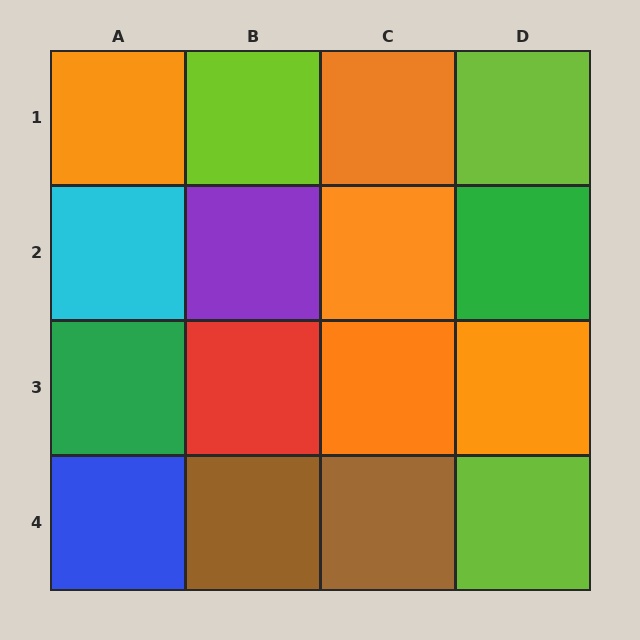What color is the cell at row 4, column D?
Lime.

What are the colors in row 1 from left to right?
Orange, lime, orange, lime.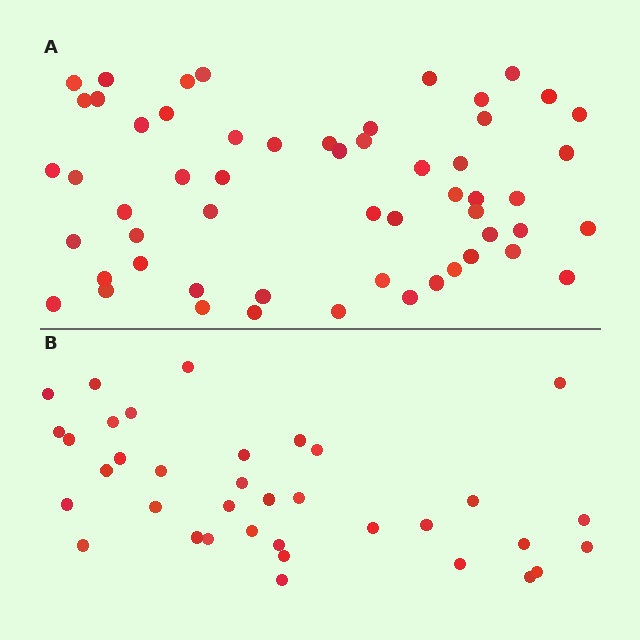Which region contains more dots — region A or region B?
Region A (the top region) has more dots.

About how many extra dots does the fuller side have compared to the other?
Region A has approximately 20 more dots than region B.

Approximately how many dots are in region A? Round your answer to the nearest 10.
About 60 dots. (The exact count is 56, which rounds to 60.)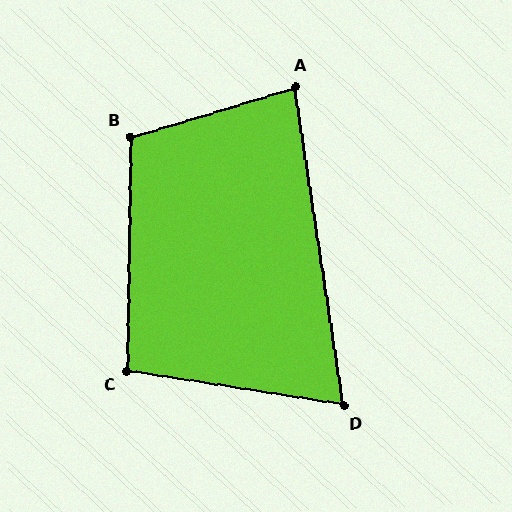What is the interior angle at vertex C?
Approximately 98 degrees (obtuse).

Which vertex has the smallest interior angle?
D, at approximately 72 degrees.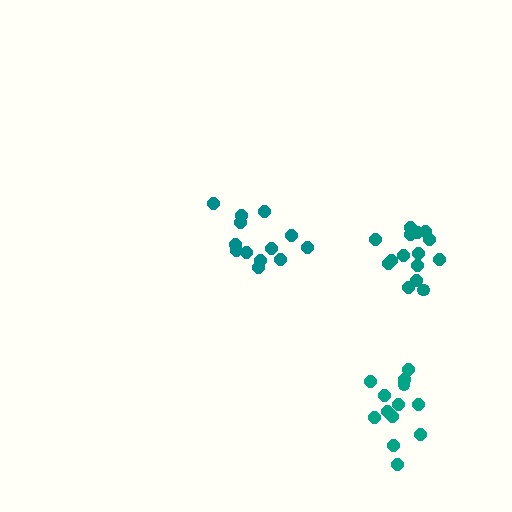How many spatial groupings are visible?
There are 3 spatial groupings.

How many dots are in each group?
Group 1: 13 dots, Group 2: 13 dots, Group 3: 15 dots (41 total).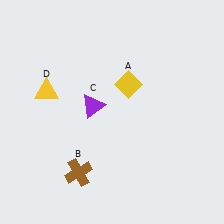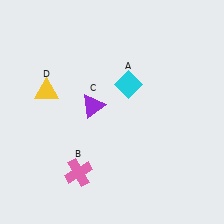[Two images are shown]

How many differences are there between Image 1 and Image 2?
There are 2 differences between the two images.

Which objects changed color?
A changed from yellow to cyan. B changed from brown to pink.